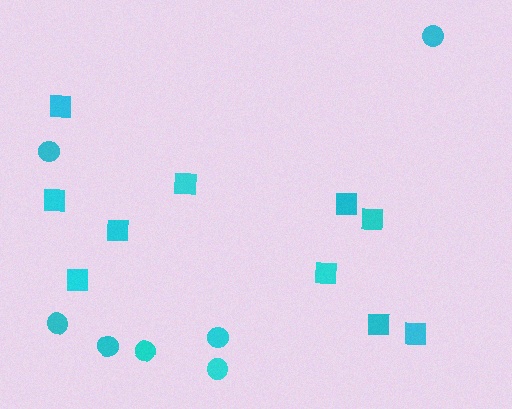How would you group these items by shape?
There are 2 groups: one group of squares (10) and one group of circles (7).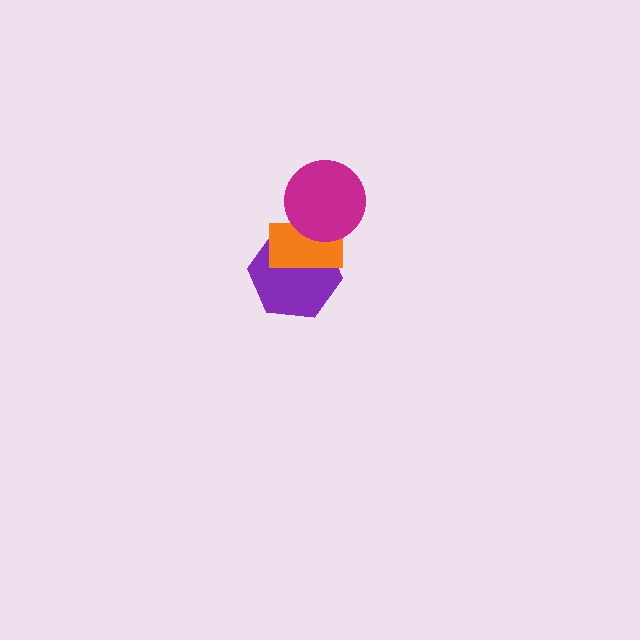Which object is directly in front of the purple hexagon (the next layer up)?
The orange rectangle is directly in front of the purple hexagon.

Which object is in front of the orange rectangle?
The magenta circle is in front of the orange rectangle.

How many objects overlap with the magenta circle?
2 objects overlap with the magenta circle.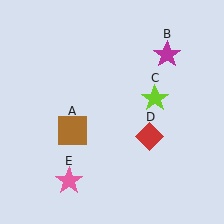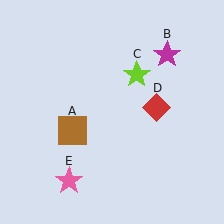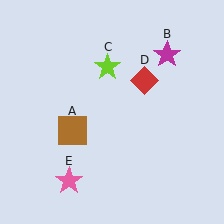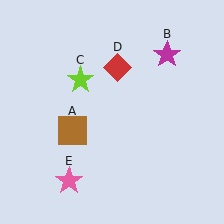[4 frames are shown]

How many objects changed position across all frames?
2 objects changed position: lime star (object C), red diamond (object D).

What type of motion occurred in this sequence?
The lime star (object C), red diamond (object D) rotated counterclockwise around the center of the scene.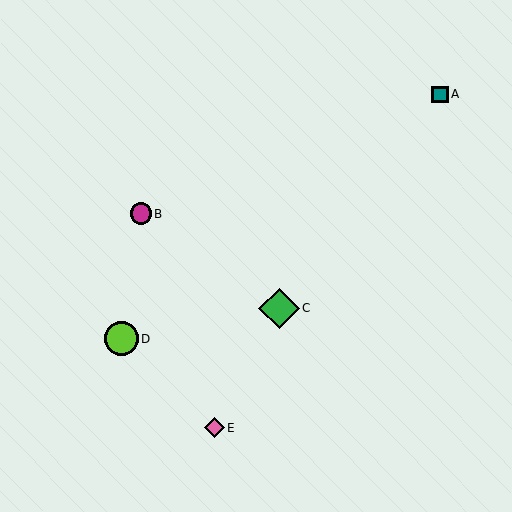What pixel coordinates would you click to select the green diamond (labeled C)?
Click at (279, 308) to select the green diamond C.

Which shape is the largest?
The green diamond (labeled C) is the largest.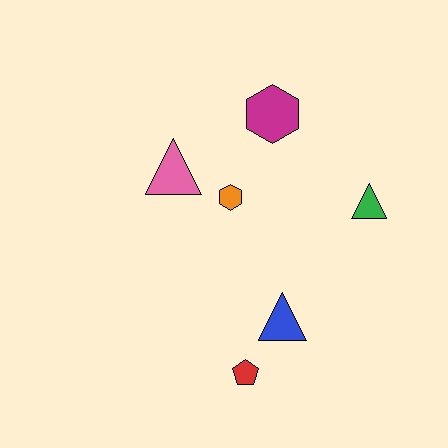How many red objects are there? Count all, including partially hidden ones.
There is 1 red object.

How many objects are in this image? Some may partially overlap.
There are 6 objects.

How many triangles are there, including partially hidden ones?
There are 3 triangles.